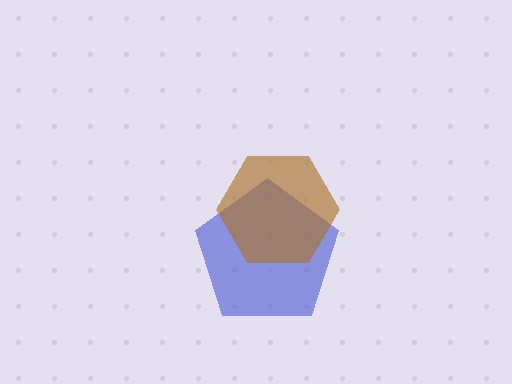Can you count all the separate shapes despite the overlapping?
Yes, there are 2 separate shapes.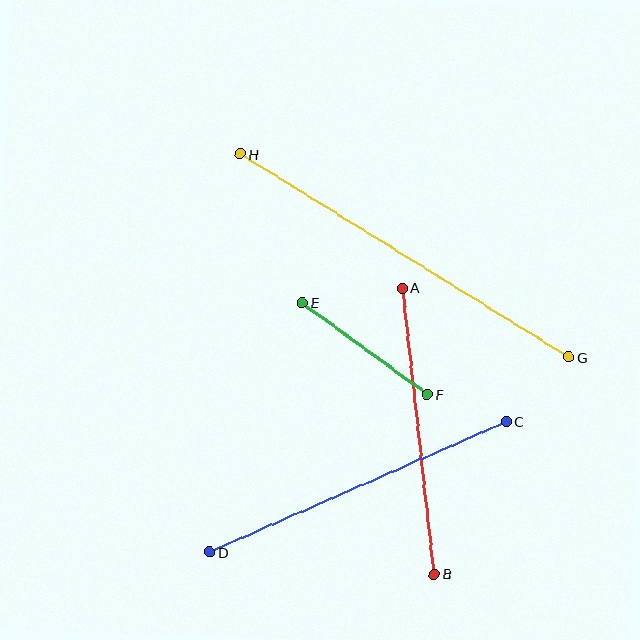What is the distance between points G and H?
The distance is approximately 386 pixels.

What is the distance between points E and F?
The distance is approximately 155 pixels.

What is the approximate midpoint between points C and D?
The midpoint is at approximately (358, 487) pixels.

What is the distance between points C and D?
The distance is approximately 324 pixels.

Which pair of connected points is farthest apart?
Points G and H are farthest apart.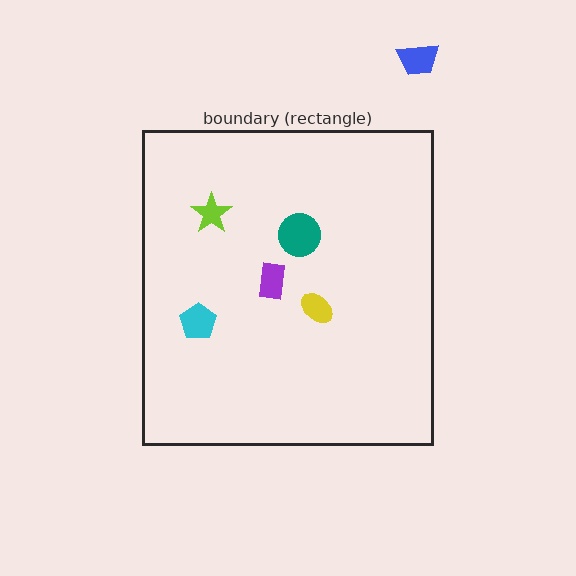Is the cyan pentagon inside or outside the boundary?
Inside.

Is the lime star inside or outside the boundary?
Inside.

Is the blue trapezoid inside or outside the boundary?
Outside.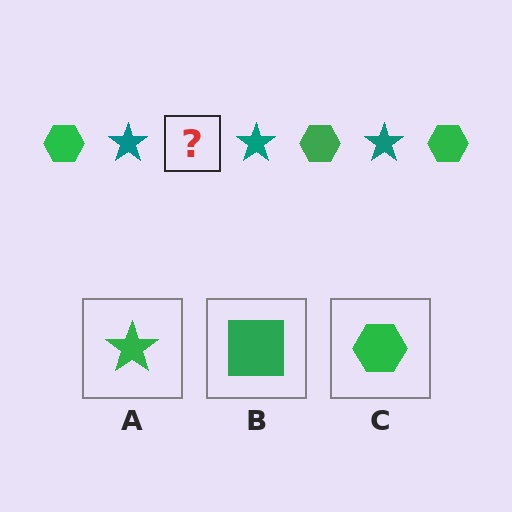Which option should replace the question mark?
Option C.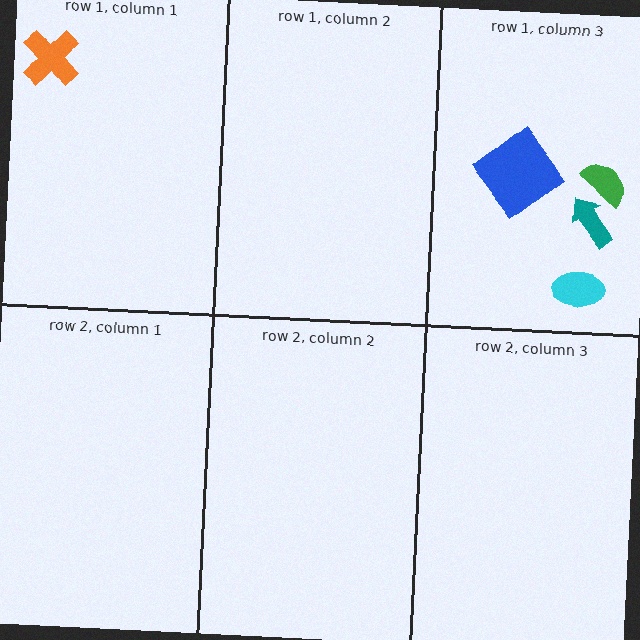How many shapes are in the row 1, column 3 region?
4.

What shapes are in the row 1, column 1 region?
The orange cross.